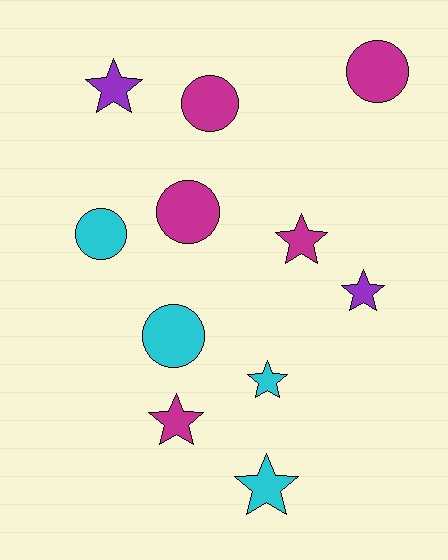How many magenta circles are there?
There are 3 magenta circles.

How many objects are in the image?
There are 11 objects.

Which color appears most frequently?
Magenta, with 5 objects.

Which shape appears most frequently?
Star, with 6 objects.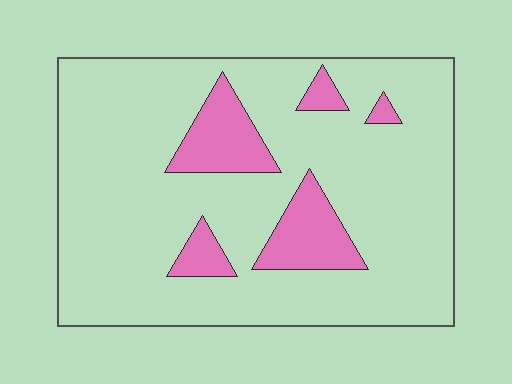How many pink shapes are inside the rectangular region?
5.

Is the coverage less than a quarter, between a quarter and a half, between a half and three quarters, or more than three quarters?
Less than a quarter.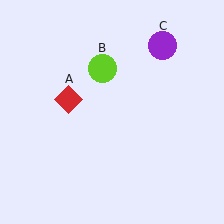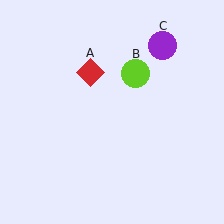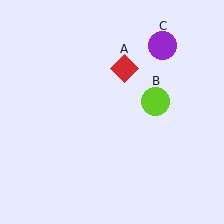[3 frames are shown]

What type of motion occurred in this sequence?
The red diamond (object A), lime circle (object B) rotated clockwise around the center of the scene.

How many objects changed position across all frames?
2 objects changed position: red diamond (object A), lime circle (object B).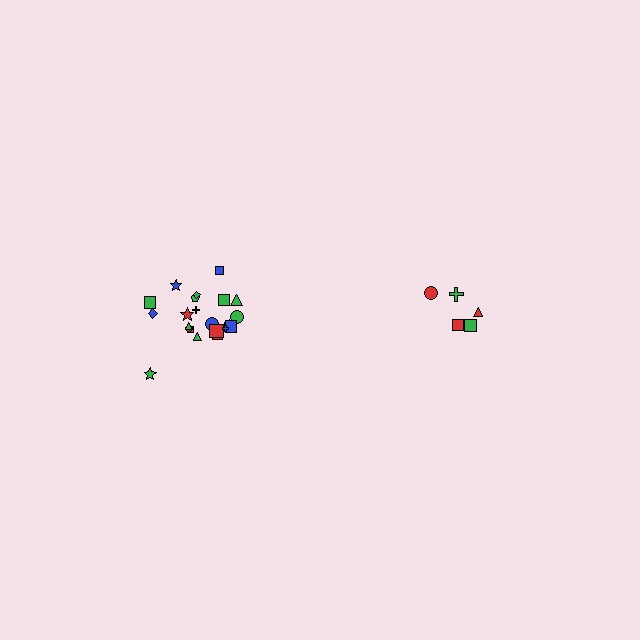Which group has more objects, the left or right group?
The left group.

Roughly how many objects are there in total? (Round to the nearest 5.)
Roughly 25 objects in total.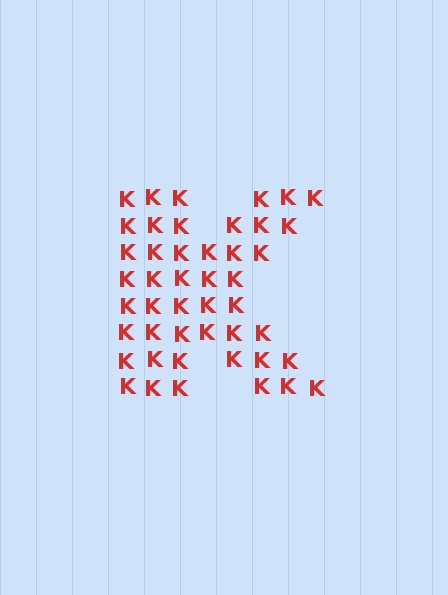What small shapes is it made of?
It is made of small letter K's.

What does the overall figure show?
The overall figure shows the letter K.